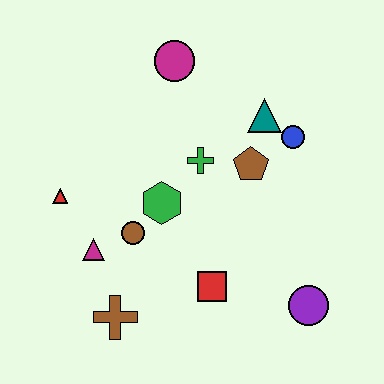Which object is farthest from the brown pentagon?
The brown cross is farthest from the brown pentagon.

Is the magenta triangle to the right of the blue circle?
No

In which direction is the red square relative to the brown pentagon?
The red square is below the brown pentagon.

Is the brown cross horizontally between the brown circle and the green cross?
No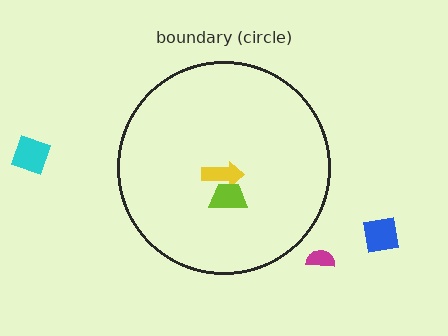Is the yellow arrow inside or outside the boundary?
Inside.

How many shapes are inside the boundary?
2 inside, 3 outside.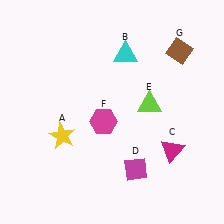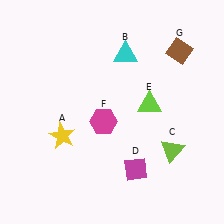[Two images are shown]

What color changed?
The triangle (C) changed from magenta in Image 1 to lime in Image 2.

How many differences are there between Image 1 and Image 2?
There is 1 difference between the two images.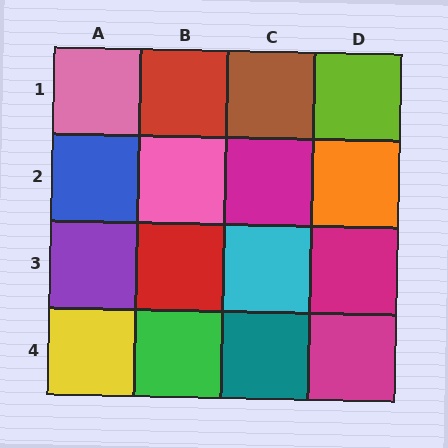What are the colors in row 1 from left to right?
Pink, red, brown, lime.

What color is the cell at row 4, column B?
Green.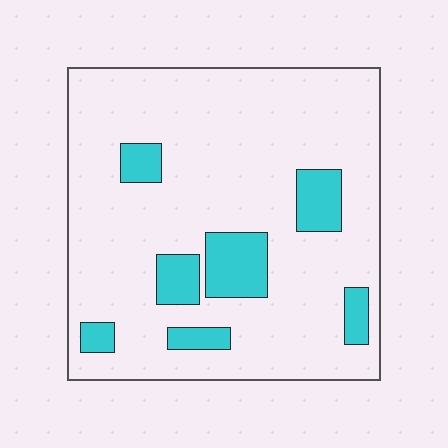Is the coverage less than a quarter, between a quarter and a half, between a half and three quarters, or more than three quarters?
Less than a quarter.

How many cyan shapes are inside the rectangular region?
7.